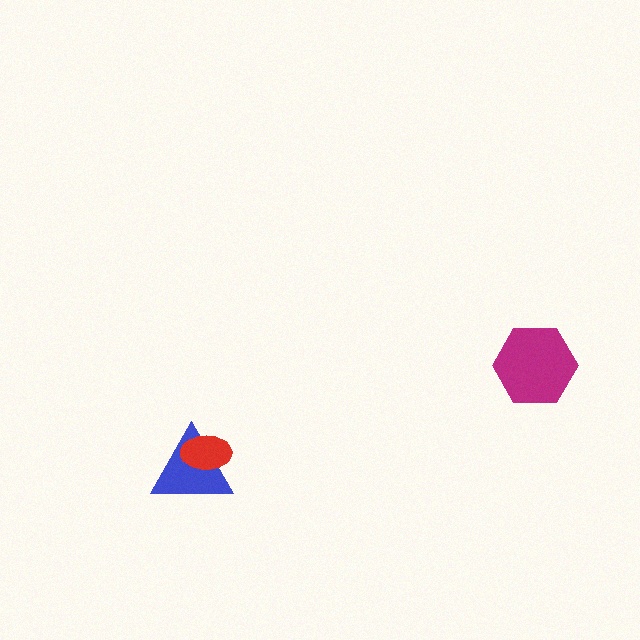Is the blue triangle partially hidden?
Yes, it is partially covered by another shape.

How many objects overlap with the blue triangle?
1 object overlaps with the blue triangle.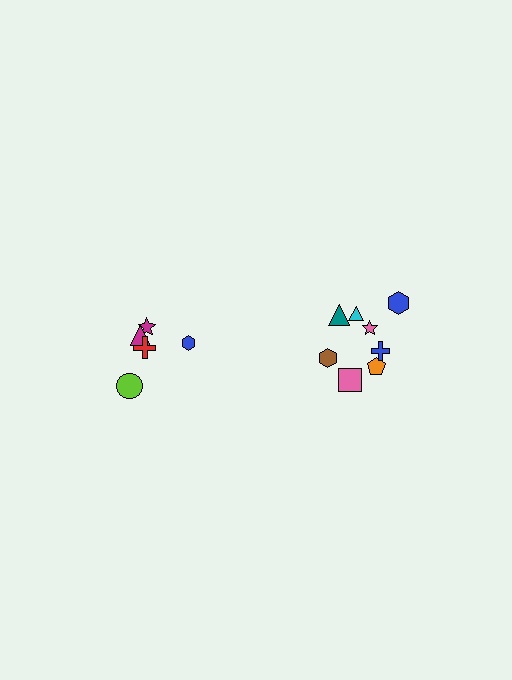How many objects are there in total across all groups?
There are 13 objects.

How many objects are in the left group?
There are 5 objects.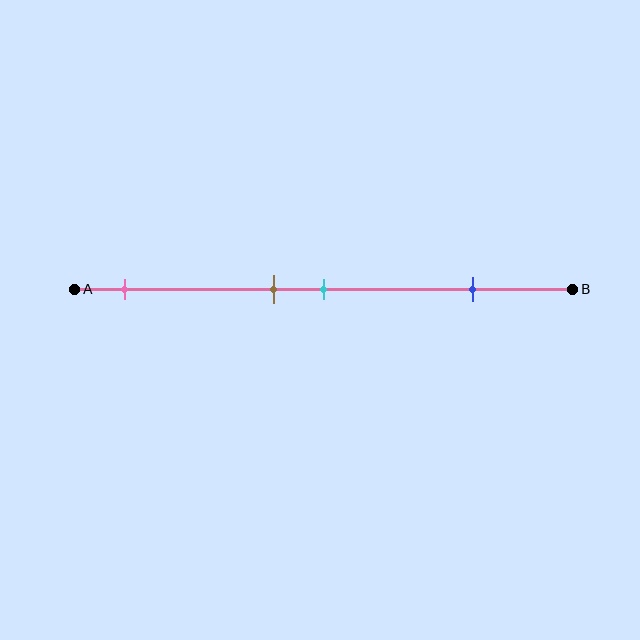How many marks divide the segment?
There are 4 marks dividing the segment.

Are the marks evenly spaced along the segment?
No, the marks are not evenly spaced.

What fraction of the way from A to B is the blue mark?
The blue mark is approximately 80% (0.8) of the way from A to B.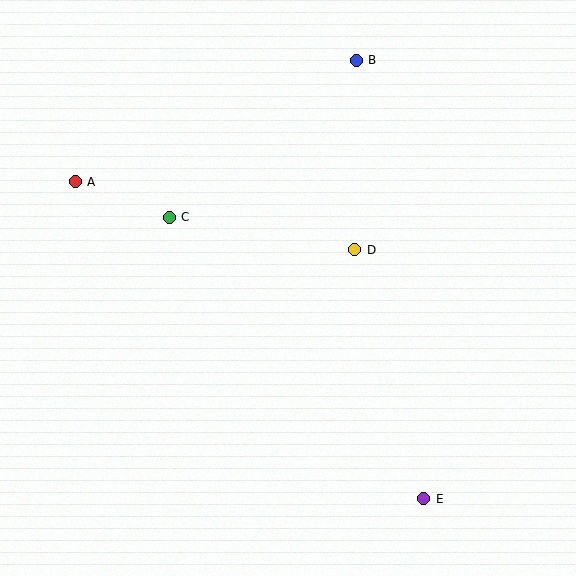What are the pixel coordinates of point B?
Point B is at (356, 60).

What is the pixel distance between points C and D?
The distance between C and D is 188 pixels.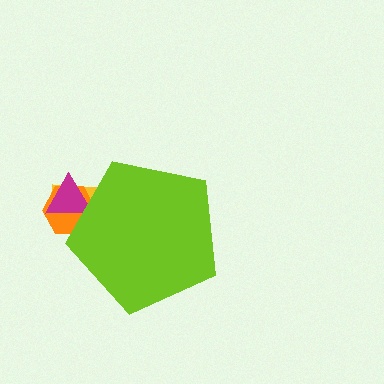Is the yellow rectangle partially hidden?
Yes, the yellow rectangle is partially hidden behind the lime pentagon.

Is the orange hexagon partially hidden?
Yes, the orange hexagon is partially hidden behind the lime pentagon.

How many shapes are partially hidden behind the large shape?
3 shapes are partially hidden.